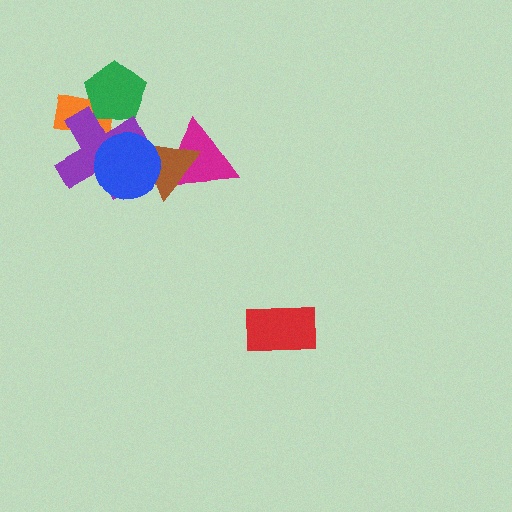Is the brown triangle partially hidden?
Yes, it is partially covered by another shape.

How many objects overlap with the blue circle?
2 objects overlap with the blue circle.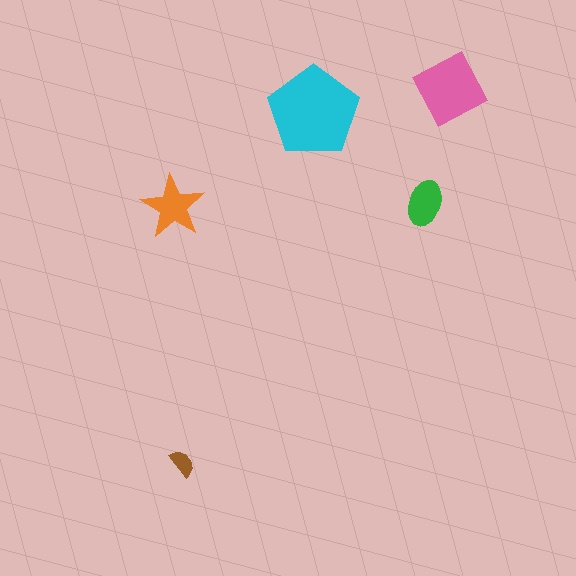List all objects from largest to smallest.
The cyan pentagon, the pink diamond, the orange star, the green ellipse, the brown semicircle.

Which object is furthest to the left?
The orange star is leftmost.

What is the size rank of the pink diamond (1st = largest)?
2nd.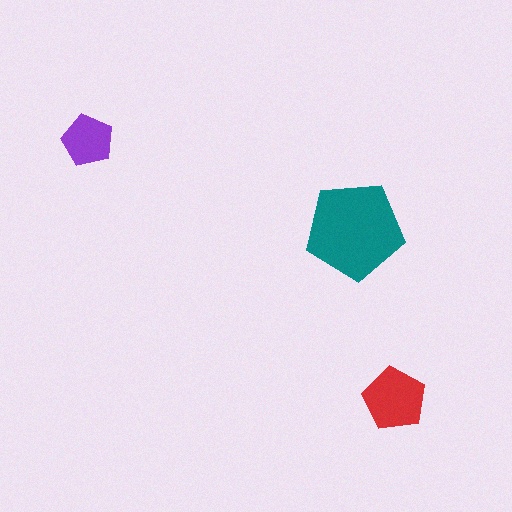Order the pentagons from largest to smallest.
the teal one, the red one, the purple one.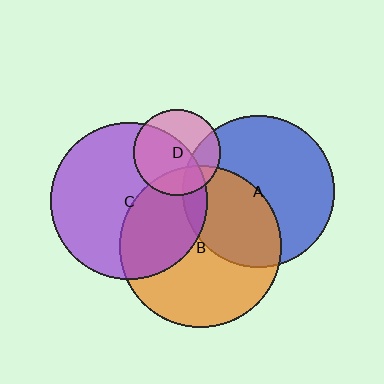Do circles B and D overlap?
Yes.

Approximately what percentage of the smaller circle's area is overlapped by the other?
Approximately 20%.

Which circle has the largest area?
Circle B (orange).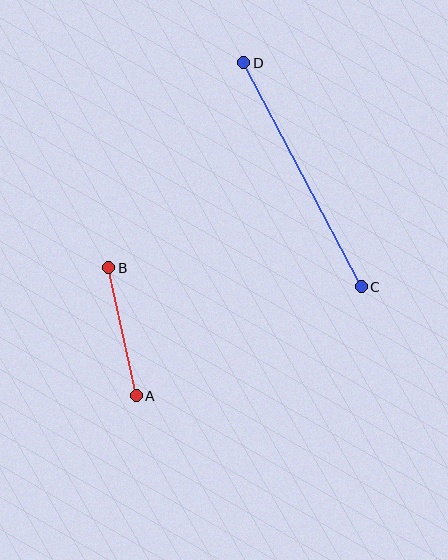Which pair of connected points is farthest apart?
Points C and D are farthest apart.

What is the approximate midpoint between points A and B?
The midpoint is at approximately (122, 332) pixels.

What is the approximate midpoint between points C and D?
The midpoint is at approximately (303, 175) pixels.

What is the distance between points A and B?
The distance is approximately 131 pixels.